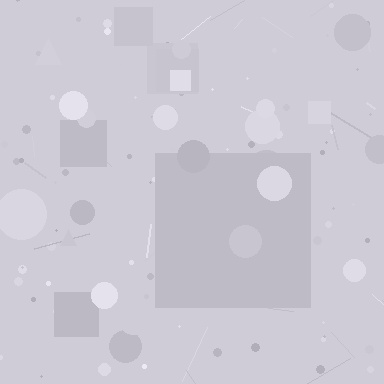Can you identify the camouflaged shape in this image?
The camouflaged shape is a square.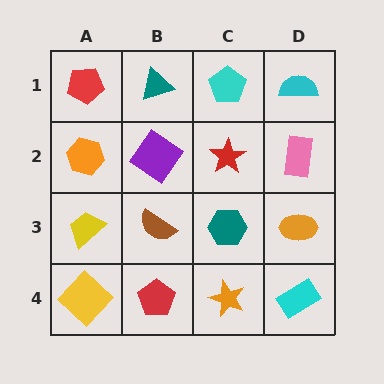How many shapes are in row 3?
4 shapes.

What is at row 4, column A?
A yellow diamond.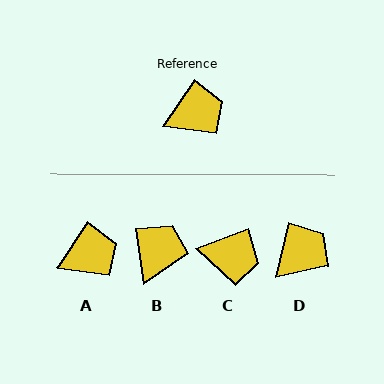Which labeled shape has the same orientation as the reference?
A.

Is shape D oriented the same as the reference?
No, it is off by about 20 degrees.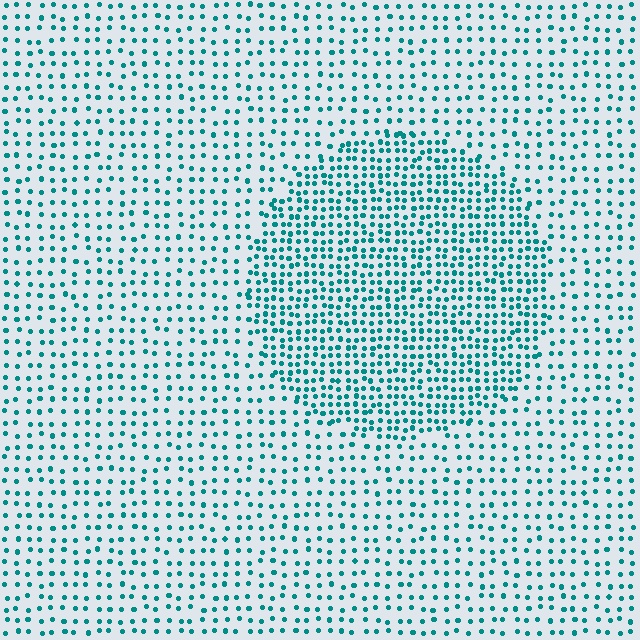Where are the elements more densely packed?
The elements are more densely packed inside the circle boundary.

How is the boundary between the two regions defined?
The boundary is defined by a change in element density (approximately 2.0x ratio). All elements are the same color, size, and shape.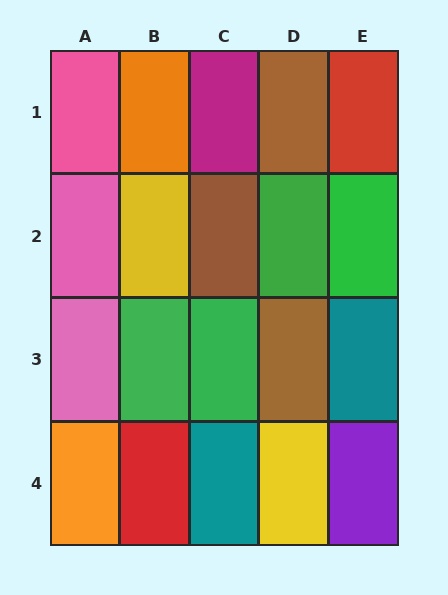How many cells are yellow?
2 cells are yellow.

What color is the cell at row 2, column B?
Yellow.